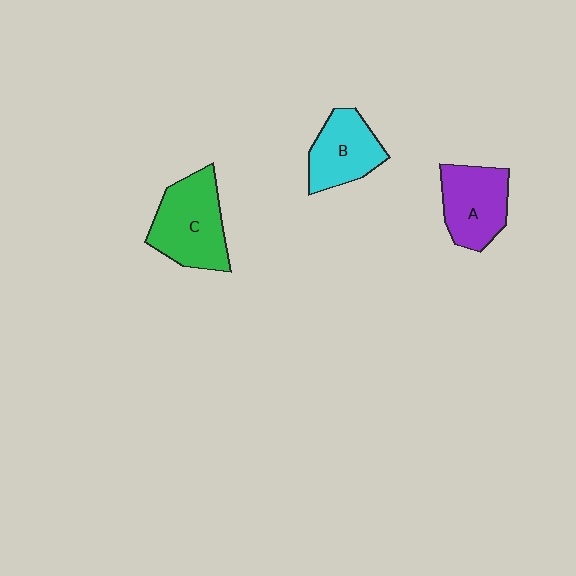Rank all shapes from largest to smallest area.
From largest to smallest: C (green), A (purple), B (cyan).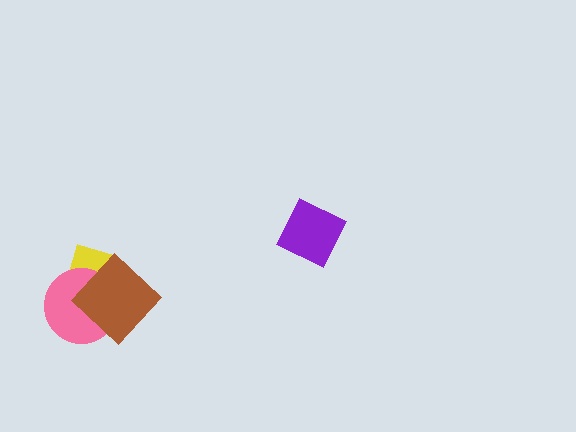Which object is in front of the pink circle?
The brown diamond is in front of the pink circle.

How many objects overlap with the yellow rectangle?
2 objects overlap with the yellow rectangle.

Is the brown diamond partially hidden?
No, no other shape covers it.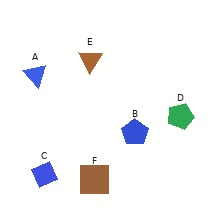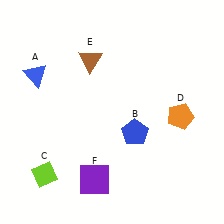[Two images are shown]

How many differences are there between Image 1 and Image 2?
There are 3 differences between the two images.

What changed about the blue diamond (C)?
In Image 1, C is blue. In Image 2, it changed to lime.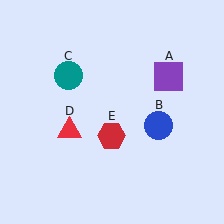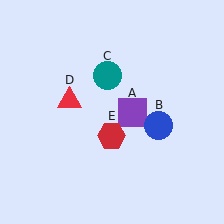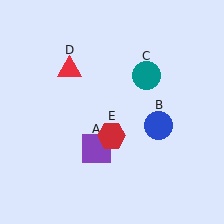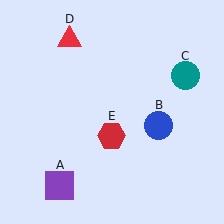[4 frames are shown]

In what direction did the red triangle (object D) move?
The red triangle (object D) moved up.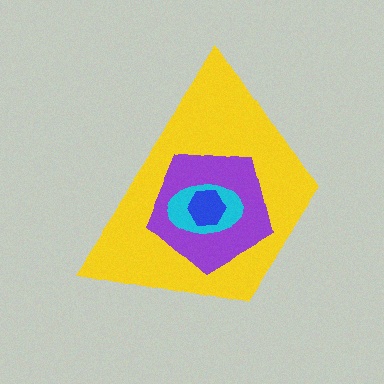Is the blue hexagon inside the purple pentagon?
Yes.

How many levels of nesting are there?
4.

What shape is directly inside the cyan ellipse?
The blue hexagon.